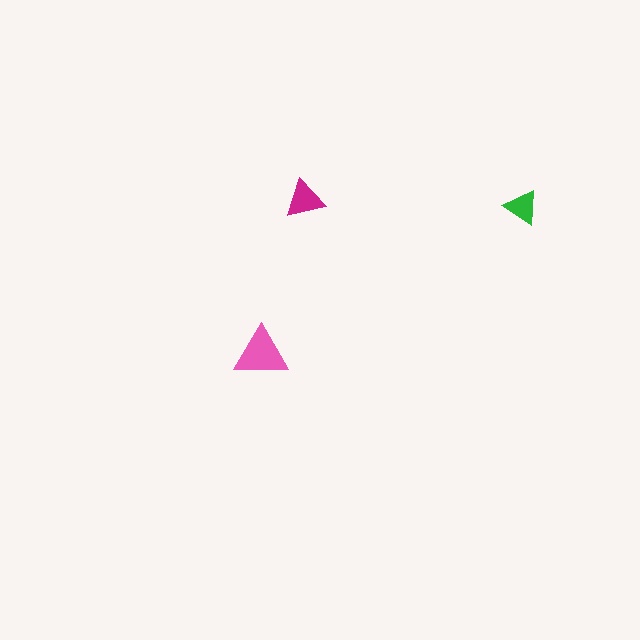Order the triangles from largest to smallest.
the pink one, the magenta one, the green one.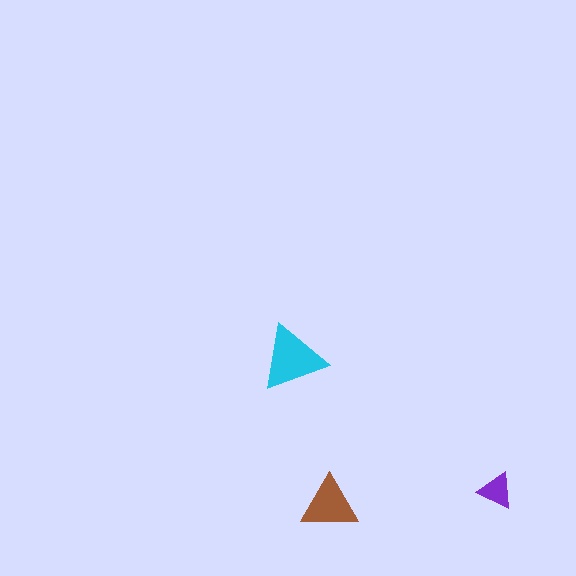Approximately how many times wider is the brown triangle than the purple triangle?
About 1.5 times wider.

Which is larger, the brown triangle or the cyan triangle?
The cyan one.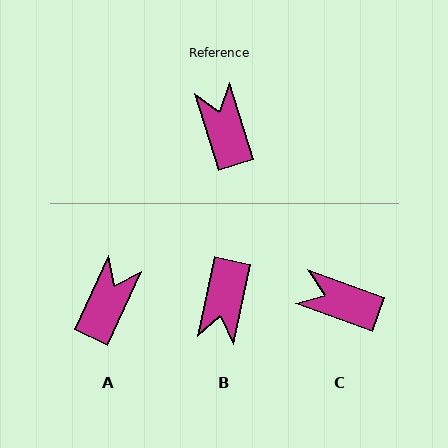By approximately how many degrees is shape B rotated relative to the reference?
Approximately 150 degrees counter-clockwise.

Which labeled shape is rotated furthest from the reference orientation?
B, about 150 degrees away.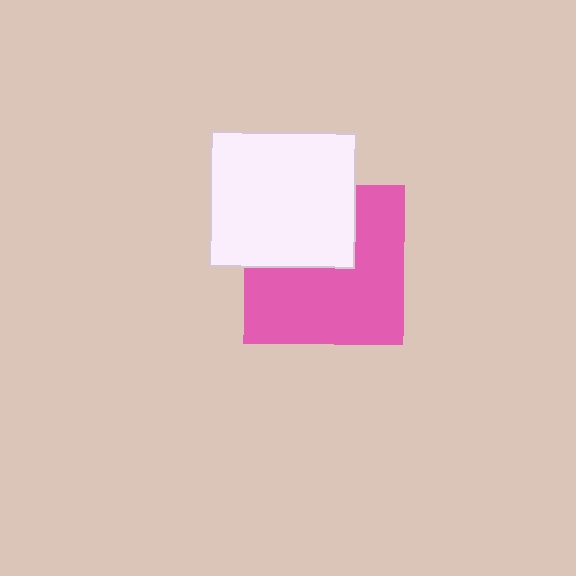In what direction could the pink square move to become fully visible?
The pink square could move down. That would shift it out from behind the white rectangle entirely.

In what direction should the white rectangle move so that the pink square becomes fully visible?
The white rectangle should move up. That is the shortest direction to clear the overlap and leave the pink square fully visible.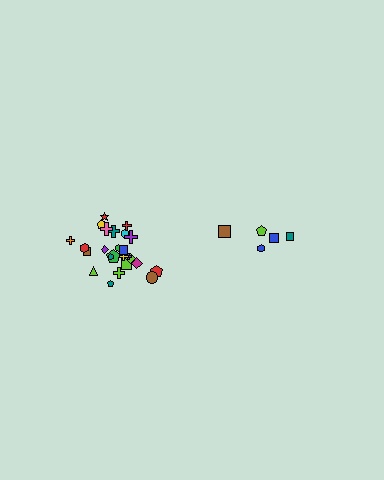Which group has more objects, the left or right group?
The left group.